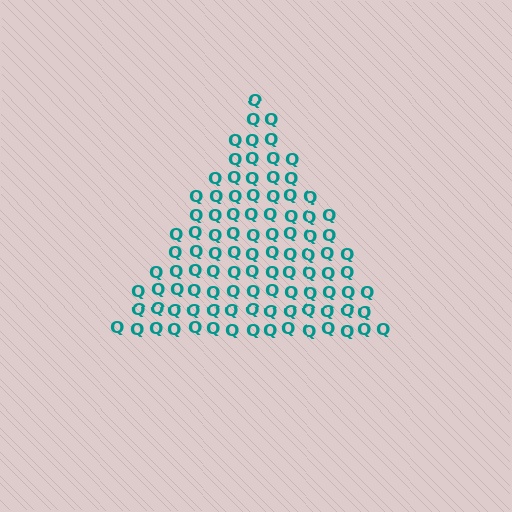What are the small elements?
The small elements are letter Q's.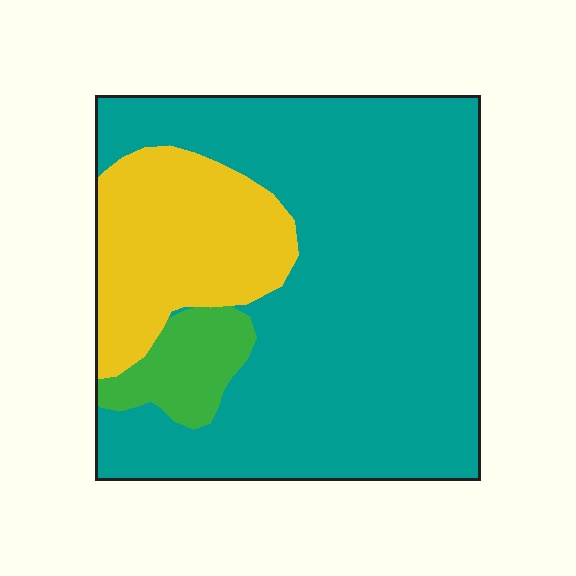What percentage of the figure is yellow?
Yellow takes up about one fifth (1/5) of the figure.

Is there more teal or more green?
Teal.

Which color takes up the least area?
Green, at roughly 10%.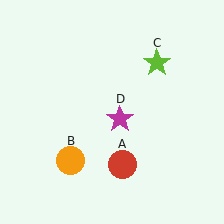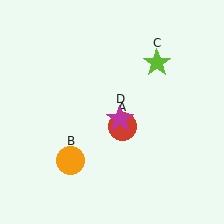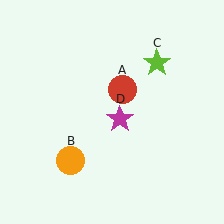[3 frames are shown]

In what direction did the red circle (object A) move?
The red circle (object A) moved up.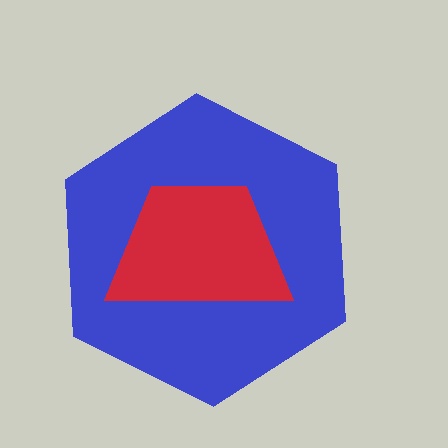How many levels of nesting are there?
2.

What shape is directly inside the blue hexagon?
The red trapezoid.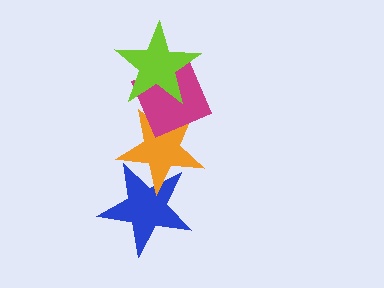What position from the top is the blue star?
The blue star is 4th from the top.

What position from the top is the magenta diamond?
The magenta diamond is 2nd from the top.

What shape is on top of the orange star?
The magenta diamond is on top of the orange star.